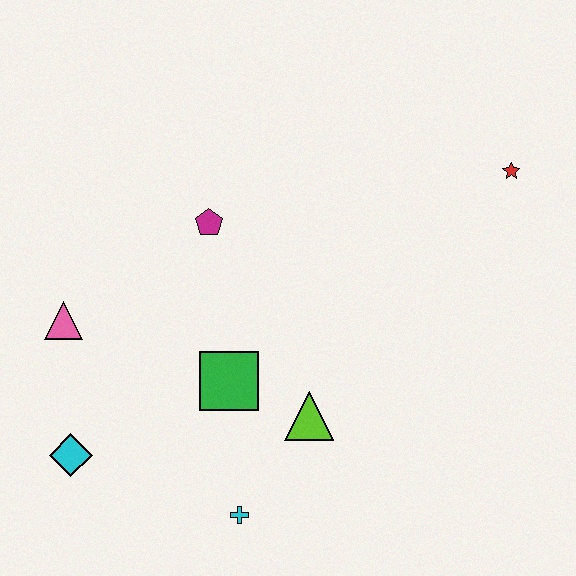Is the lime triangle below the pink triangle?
Yes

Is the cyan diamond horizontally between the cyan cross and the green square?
No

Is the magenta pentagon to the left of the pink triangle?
No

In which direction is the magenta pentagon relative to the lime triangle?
The magenta pentagon is above the lime triangle.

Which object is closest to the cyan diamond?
The pink triangle is closest to the cyan diamond.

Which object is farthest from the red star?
The cyan diamond is farthest from the red star.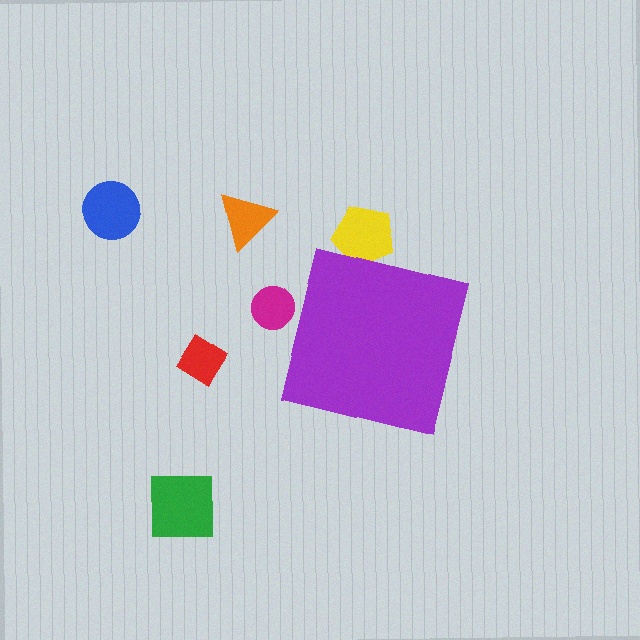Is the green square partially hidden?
No, the green square is fully visible.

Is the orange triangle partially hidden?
No, the orange triangle is fully visible.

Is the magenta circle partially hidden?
Yes, the magenta circle is partially hidden behind the purple square.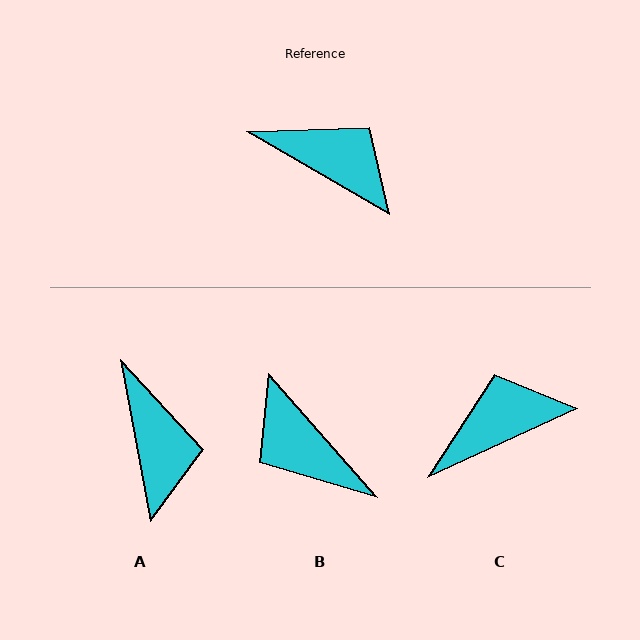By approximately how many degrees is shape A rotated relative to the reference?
Approximately 49 degrees clockwise.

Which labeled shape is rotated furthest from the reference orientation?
B, about 161 degrees away.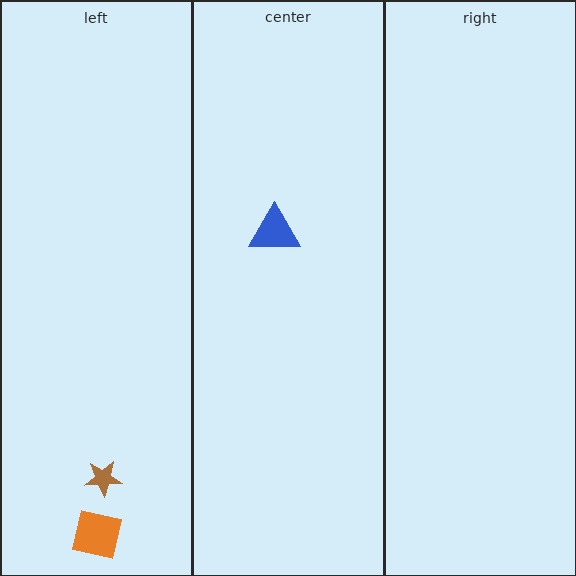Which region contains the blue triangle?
The center region.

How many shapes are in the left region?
2.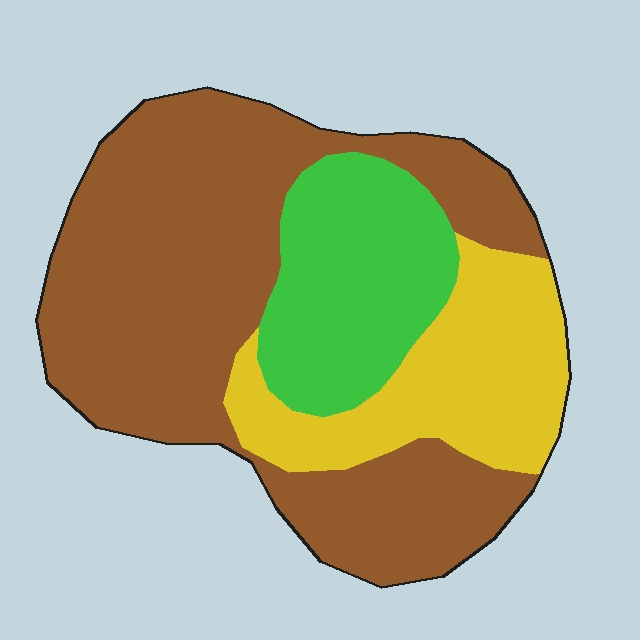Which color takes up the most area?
Brown, at roughly 55%.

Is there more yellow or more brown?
Brown.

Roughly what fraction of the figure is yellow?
Yellow covers 22% of the figure.